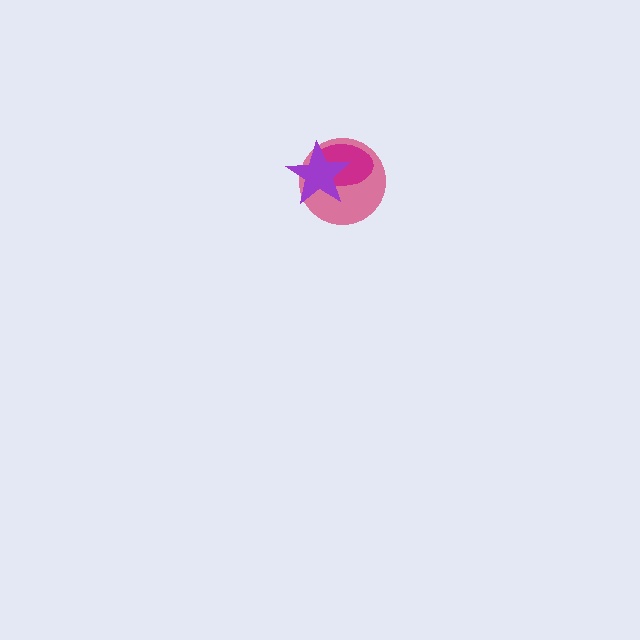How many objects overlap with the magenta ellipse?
2 objects overlap with the magenta ellipse.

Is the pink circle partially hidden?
Yes, it is partially covered by another shape.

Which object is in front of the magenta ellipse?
The purple star is in front of the magenta ellipse.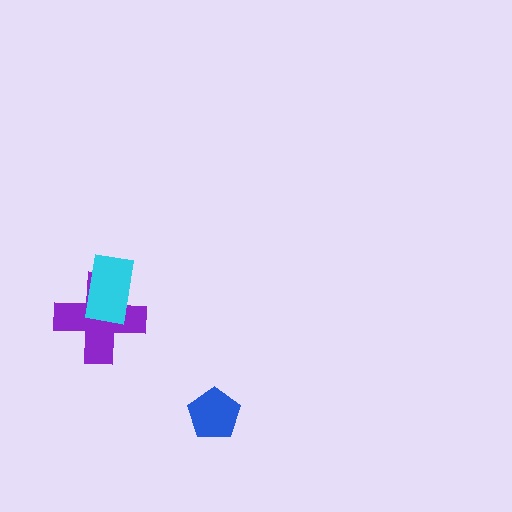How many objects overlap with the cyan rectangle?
1 object overlaps with the cyan rectangle.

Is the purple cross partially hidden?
Yes, it is partially covered by another shape.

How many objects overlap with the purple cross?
1 object overlaps with the purple cross.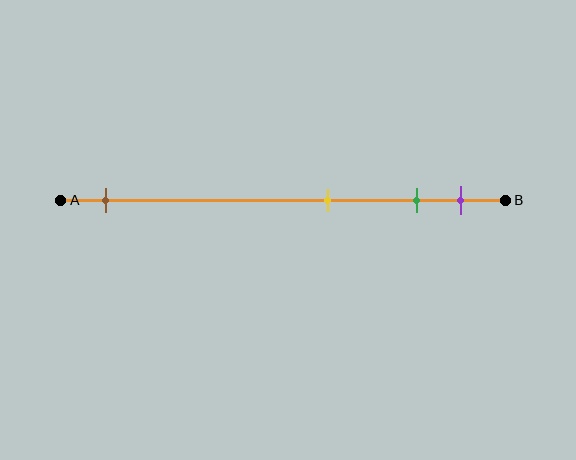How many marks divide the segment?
There are 4 marks dividing the segment.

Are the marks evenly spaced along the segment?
No, the marks are not evenly spaced.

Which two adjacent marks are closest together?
The green and purple marks are the closest adjacent pair.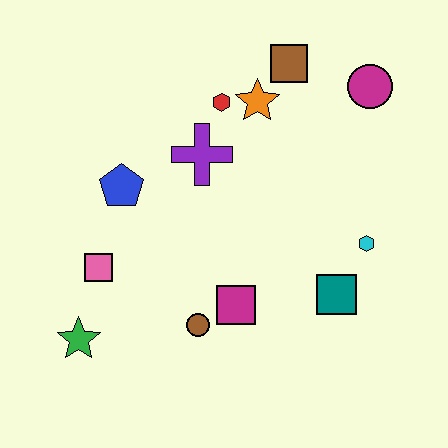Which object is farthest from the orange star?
The green star is farthest from the orange star.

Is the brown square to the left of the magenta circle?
Yes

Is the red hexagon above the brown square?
No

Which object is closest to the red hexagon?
The orange star is closest to the red hexagon.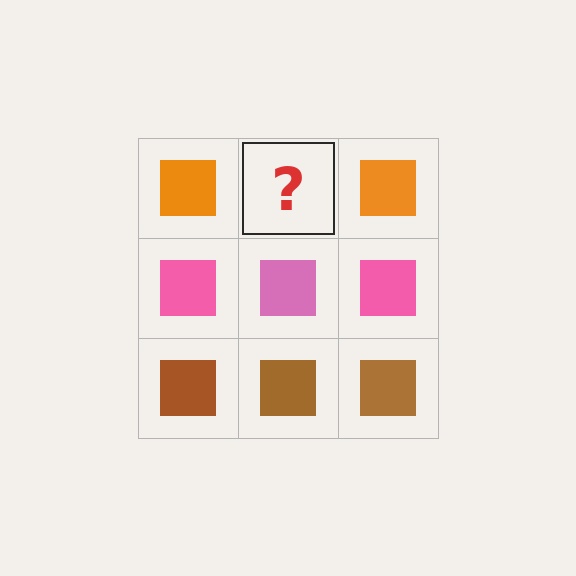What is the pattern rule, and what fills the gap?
The rule is that each row has a consistent color. The gap should be filled with an orange square.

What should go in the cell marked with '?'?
The missing cell should contain an orange square.